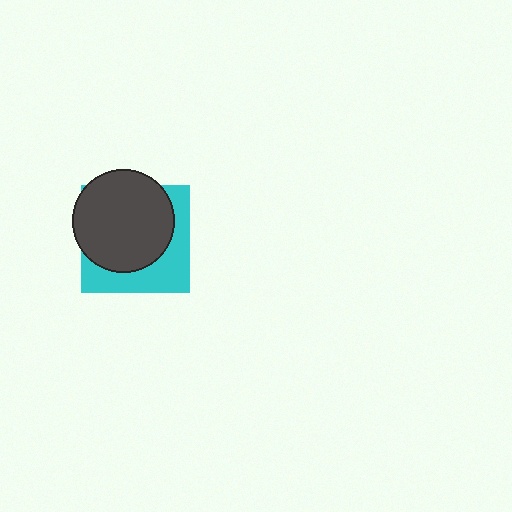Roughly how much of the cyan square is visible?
A small part of it is visible (roughly 39%).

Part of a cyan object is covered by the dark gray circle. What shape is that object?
It is a square.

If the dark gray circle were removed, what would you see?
You would see the complete cyan square.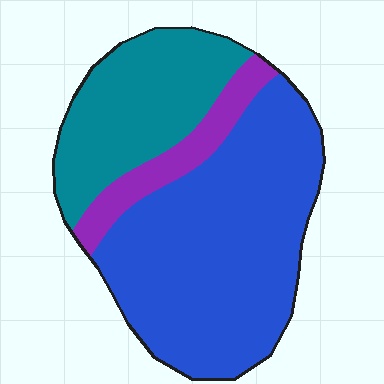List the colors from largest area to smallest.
From largest to smallest: blue, teal, purple.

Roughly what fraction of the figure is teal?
Teal covers roughly 30% of the figure.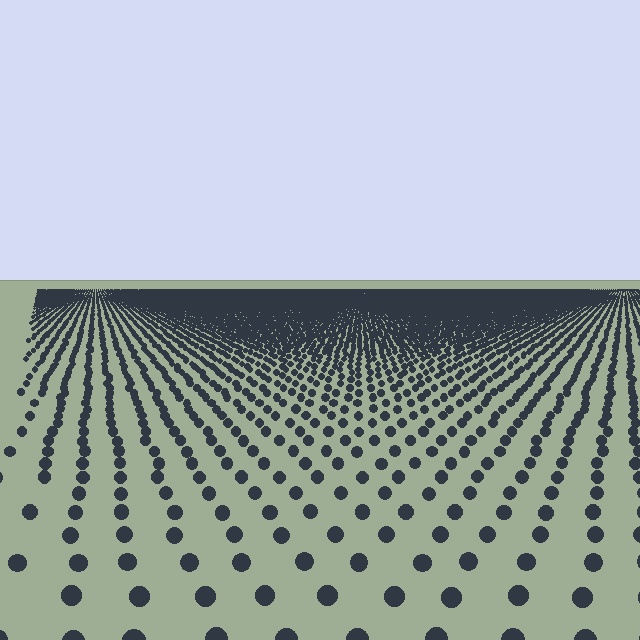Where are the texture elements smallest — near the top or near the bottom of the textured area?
Near the top.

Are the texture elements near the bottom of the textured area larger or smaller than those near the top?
Larger. Near the bottom, elements are closer to the viewer and appear at a bigger on-screen size.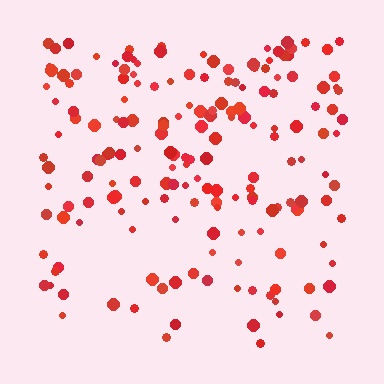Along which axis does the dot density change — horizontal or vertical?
Vertical.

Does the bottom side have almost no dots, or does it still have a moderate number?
Still a moderate number, just noticeably fewer than the top.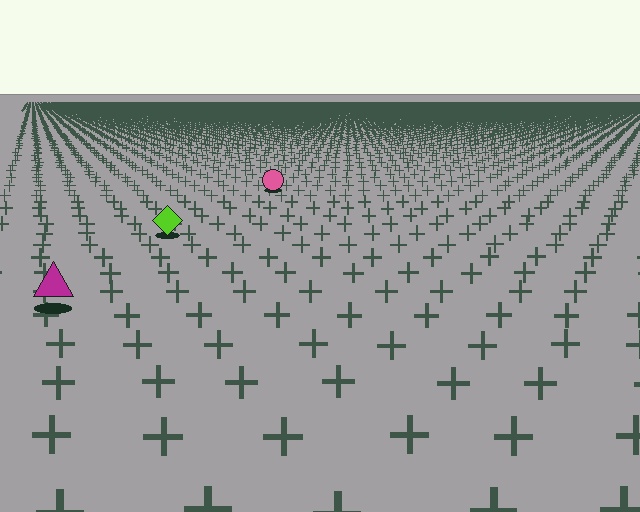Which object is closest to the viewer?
The magenta triangle is closest. The texture marks near it are larger and more spread out.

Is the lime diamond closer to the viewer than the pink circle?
Yes. The lime diamond is closer — you can tell from the texture gradient: the ground texture is coarser near it.